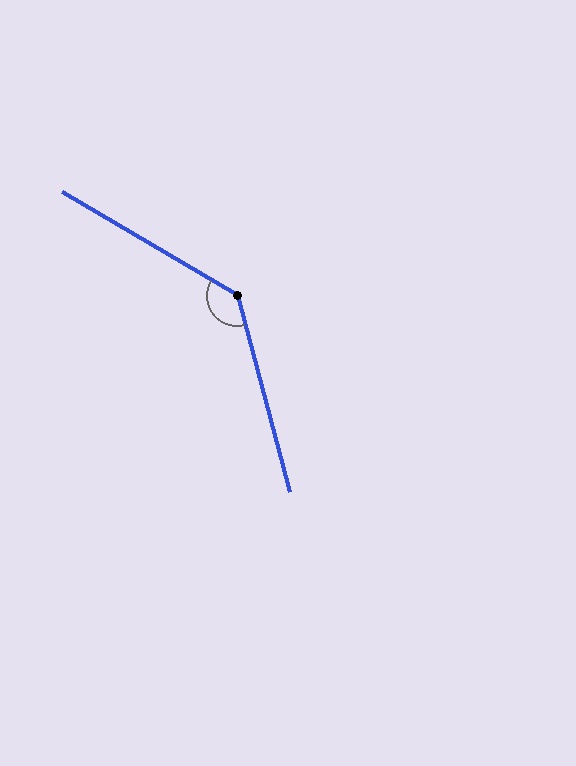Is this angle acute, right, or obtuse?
It is obtuse.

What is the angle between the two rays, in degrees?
Approximately 136 degrees.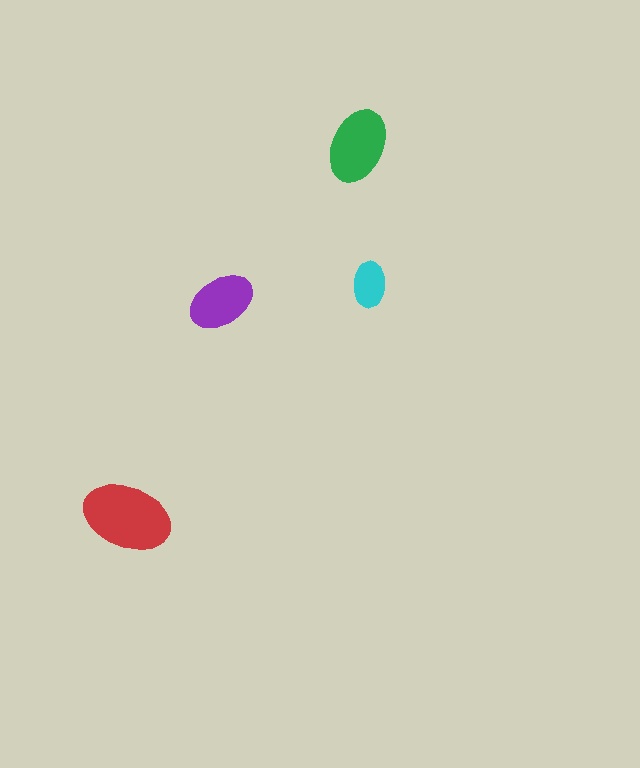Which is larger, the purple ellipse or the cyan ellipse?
The purple one.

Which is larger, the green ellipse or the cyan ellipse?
The green one.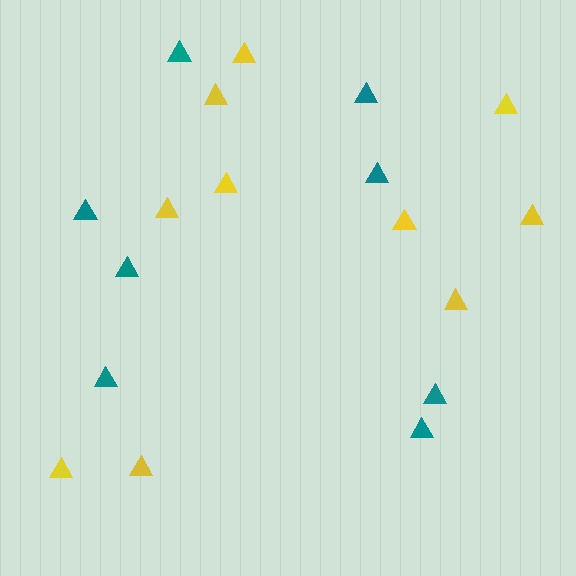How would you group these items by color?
There are 2 groups: one group of yellow triangles (10) and one group of teal triangles (8).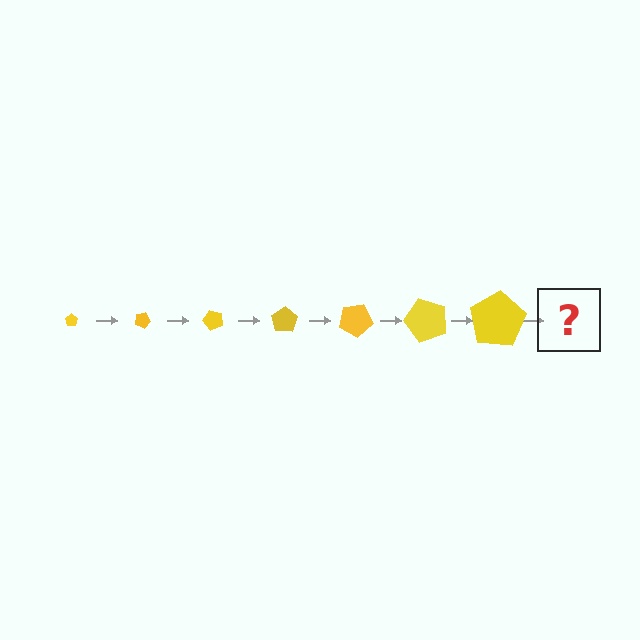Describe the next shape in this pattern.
It should be a pentagon, larger than the previous one and rotated 175 degrees from the start.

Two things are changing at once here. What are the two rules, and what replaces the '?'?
The two rules are that the pentagon grows larger each step and it rotates 25 degrees each step. The '?' should be a pentagon, larger than the previous one and rotated 175 degrees from the start.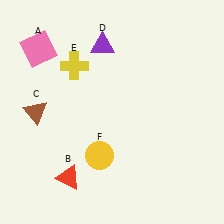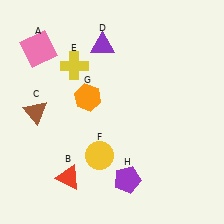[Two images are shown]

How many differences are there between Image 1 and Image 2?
There are 2 differences between the two images.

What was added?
An orange hexagon (G), a purple pentagon (H) were added in Image 2.